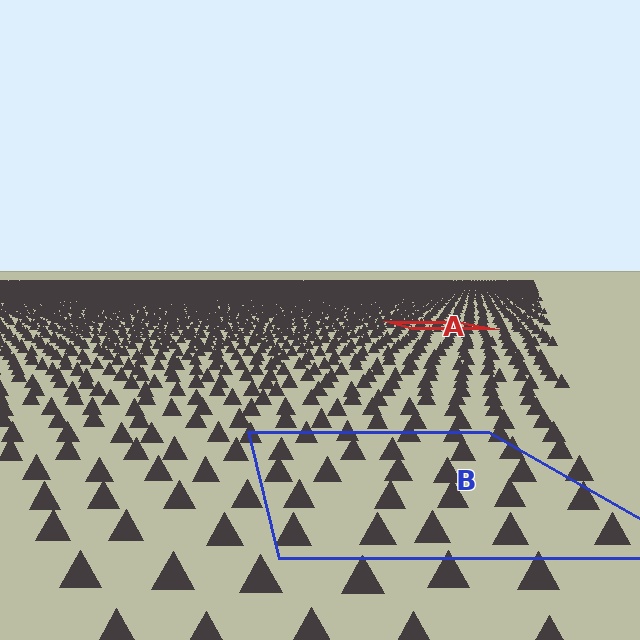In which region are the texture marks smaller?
The texture marks are smaller in region A, because it is farther away.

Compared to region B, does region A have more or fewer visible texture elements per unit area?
Region A has more texture elements per unit area — they are packed more densely because it is farther away.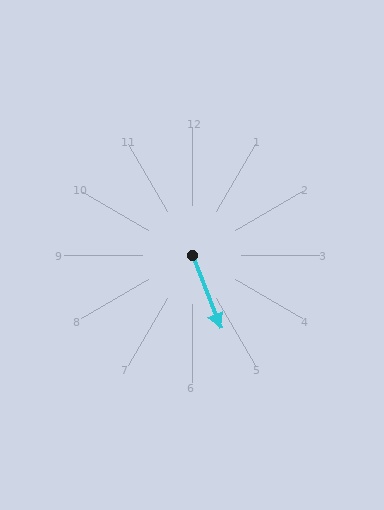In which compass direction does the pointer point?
South.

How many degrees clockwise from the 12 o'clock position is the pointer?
Approximately 159 degrees.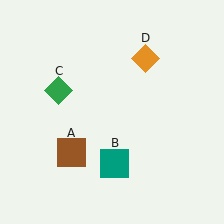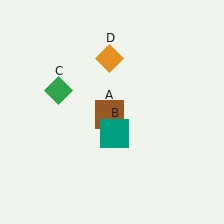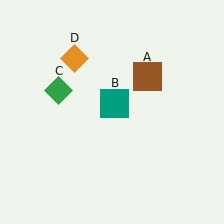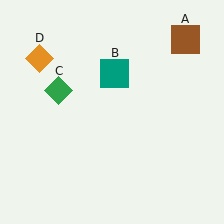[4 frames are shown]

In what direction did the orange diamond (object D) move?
The orange diamond (object D) moved left.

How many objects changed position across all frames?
3 objects changed position: brown square (object A), teal square (object B), orange diamond (object D).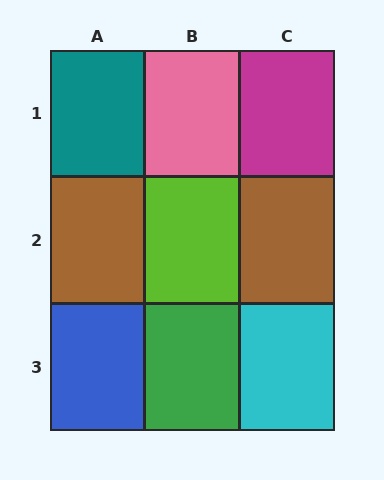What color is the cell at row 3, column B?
Green.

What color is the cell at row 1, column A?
Teal.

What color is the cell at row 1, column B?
Pink.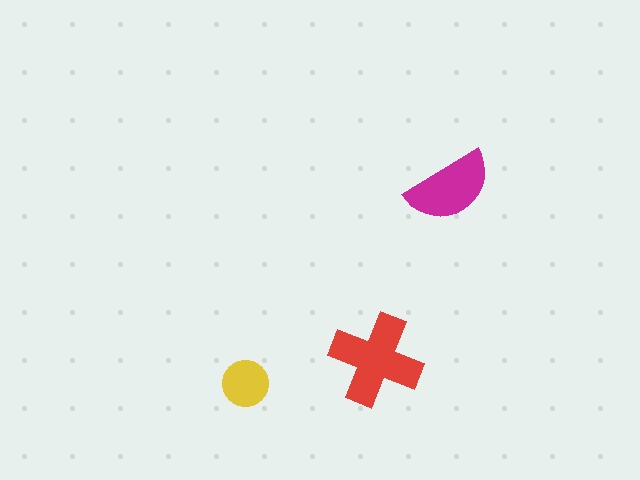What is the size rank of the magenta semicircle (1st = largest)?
2nd.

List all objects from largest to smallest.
The red cross, the magenta semicircle, the yellow circle.